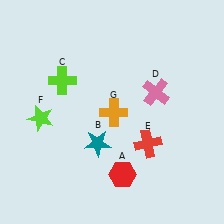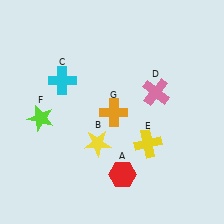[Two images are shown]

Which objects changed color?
B changed from teal to yellow. C changed from lime to cyan. E changed from red to yellow.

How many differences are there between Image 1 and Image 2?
There are 3 differences between the two images.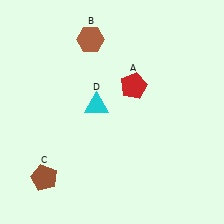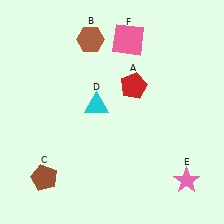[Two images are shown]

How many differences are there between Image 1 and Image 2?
There are 2 differences between the two images.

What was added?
A pink star (E), a pink square (F) were added in Image 2.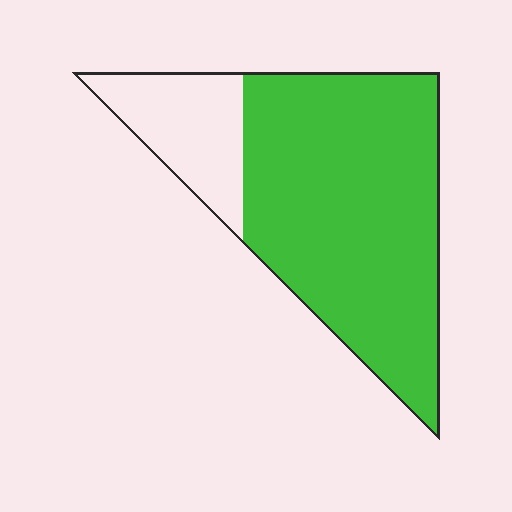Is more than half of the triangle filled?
Yes.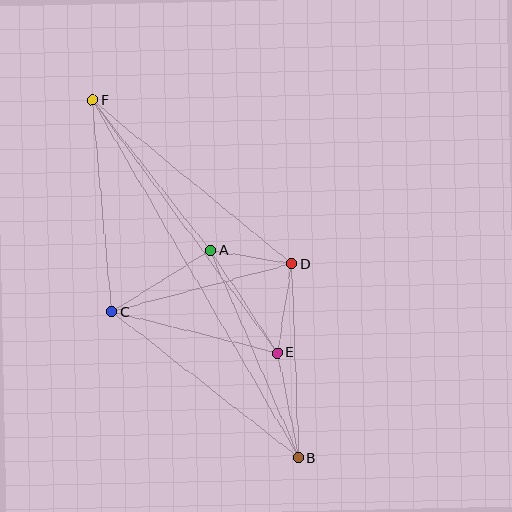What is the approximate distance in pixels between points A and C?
The distance between A and C is approximately 116 pixels.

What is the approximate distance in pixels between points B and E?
The distance between B and E is approximately 107 pixels.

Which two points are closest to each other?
Points A and D are closest to each other.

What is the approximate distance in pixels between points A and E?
The distance between A and E is approximately 122 pixels.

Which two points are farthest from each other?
Points B and F are farthest from each other.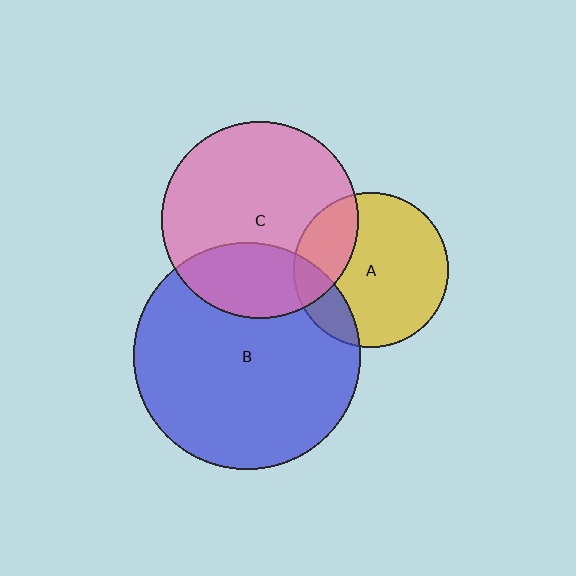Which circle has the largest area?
Circle B (blue).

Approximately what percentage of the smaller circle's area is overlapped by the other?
Approximately 15%.